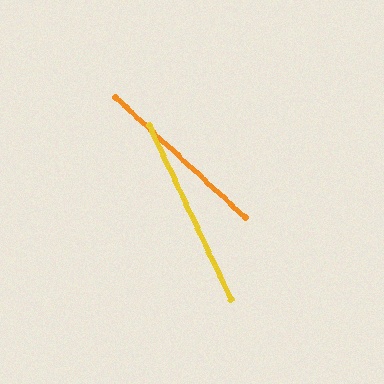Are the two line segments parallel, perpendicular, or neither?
Neither parallel nor perpendicular — they differ by about 22°.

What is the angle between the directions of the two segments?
Approximately 22 degrees.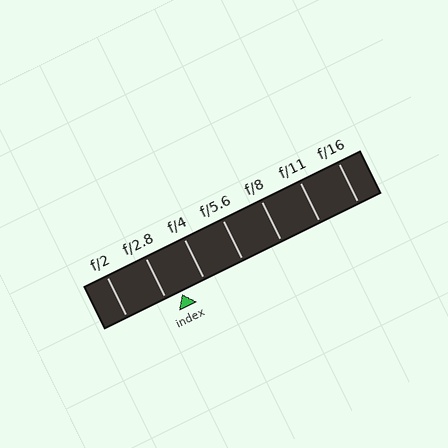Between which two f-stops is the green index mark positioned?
The index mark is between f/2.8 and f/4.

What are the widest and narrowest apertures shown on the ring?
The widest aperture shown is f/2 and the narrowest is f/16.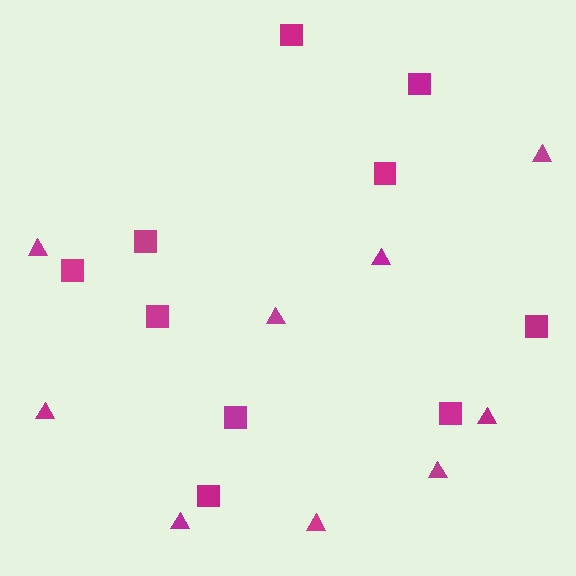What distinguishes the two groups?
There are 2 groups: one group of squares (10) and one group of triangles (9).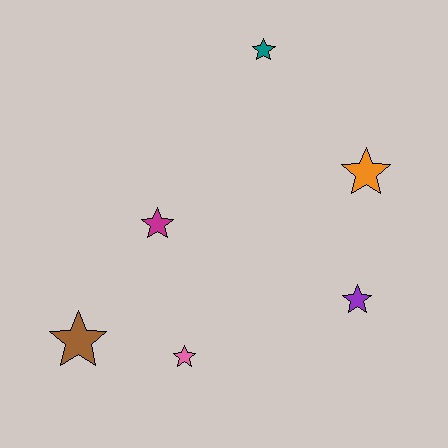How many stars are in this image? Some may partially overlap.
There are 6 stars.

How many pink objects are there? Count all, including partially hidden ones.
There is 1 pink object.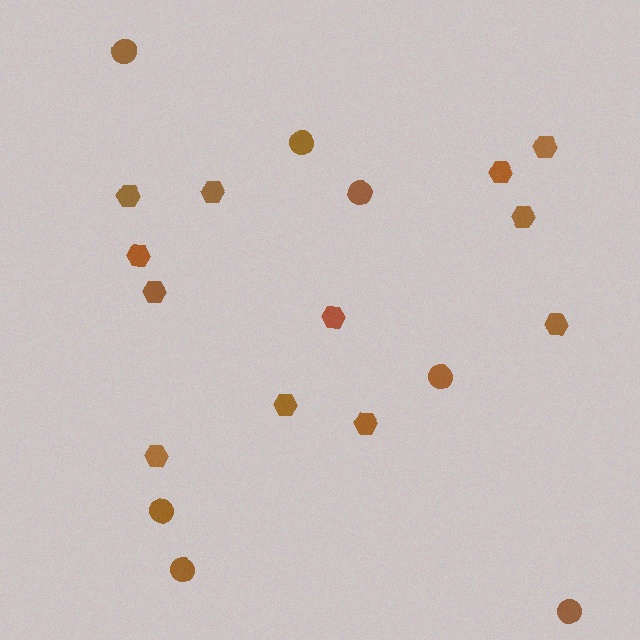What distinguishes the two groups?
There are 2 groups: one group of circles (7) and one group of hexagons (12).